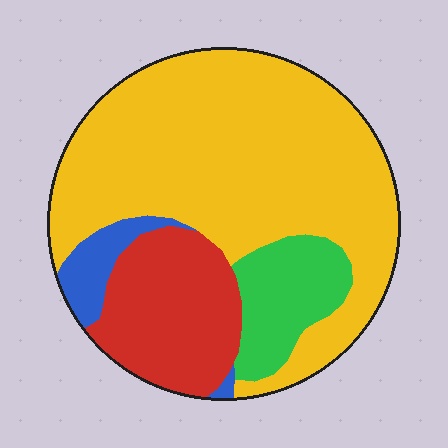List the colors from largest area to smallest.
From largest to smallest: yellow, red, green, blue.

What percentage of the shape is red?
Red covers 20% of the shape.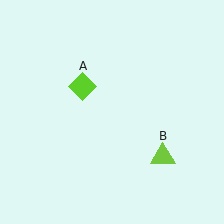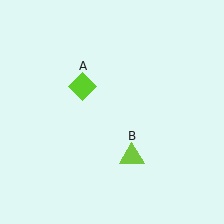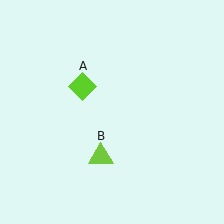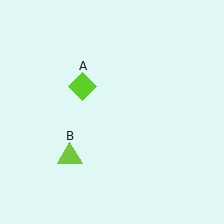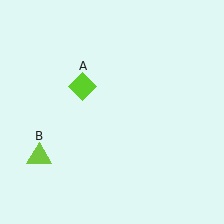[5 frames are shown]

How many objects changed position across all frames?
1 object changed position: lime triangle (object B).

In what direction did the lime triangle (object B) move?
The lime triangle (object B) moved left.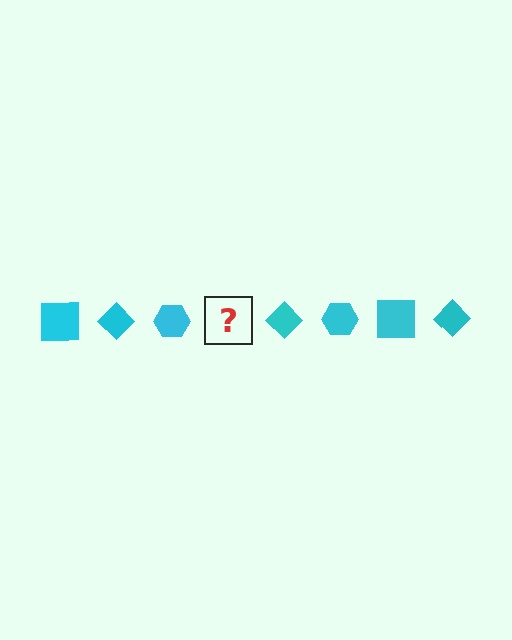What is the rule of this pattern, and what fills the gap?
The rule is that the pattern cycles through square, diamond, hexagon shapes in cyan. The gap should be filled with a cyan square.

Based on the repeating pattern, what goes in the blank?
The blank should be a cyan square.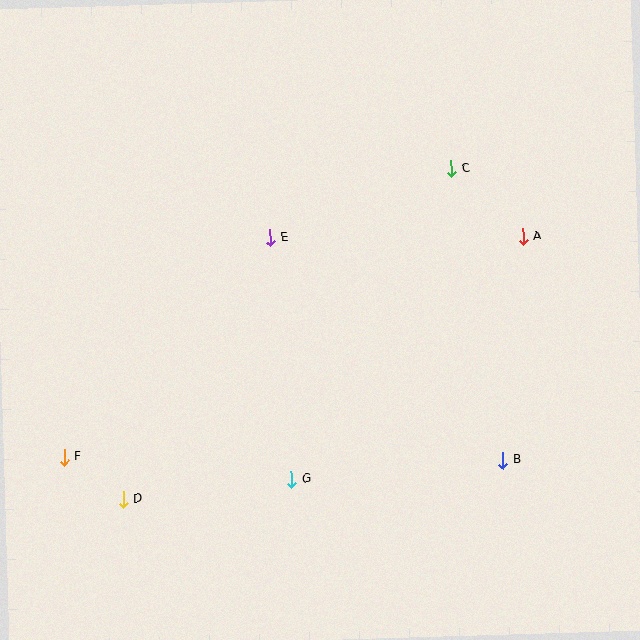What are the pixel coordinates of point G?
Point G is at (291, 479).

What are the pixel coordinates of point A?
Point A is at (523, 236).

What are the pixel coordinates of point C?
Point C is at (451, 168).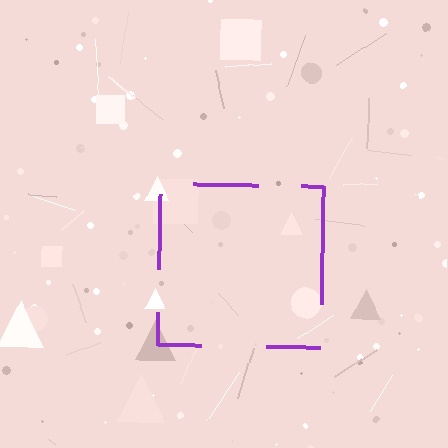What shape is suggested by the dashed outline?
The dashed outline suggests a square.